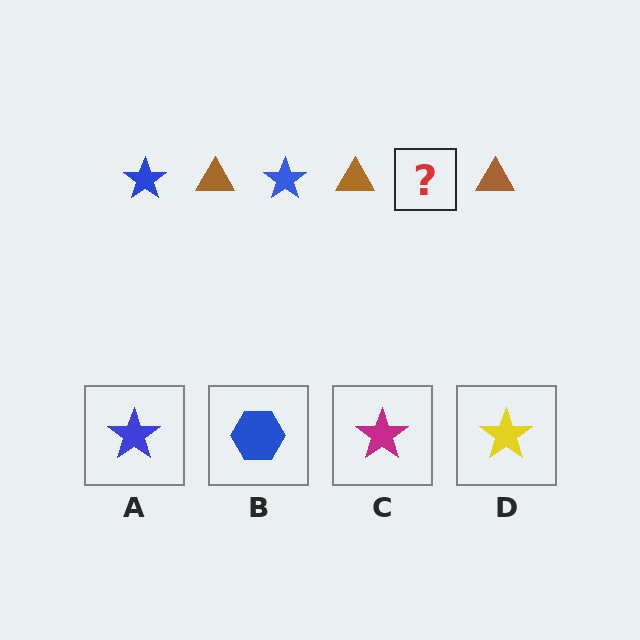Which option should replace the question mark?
Option A.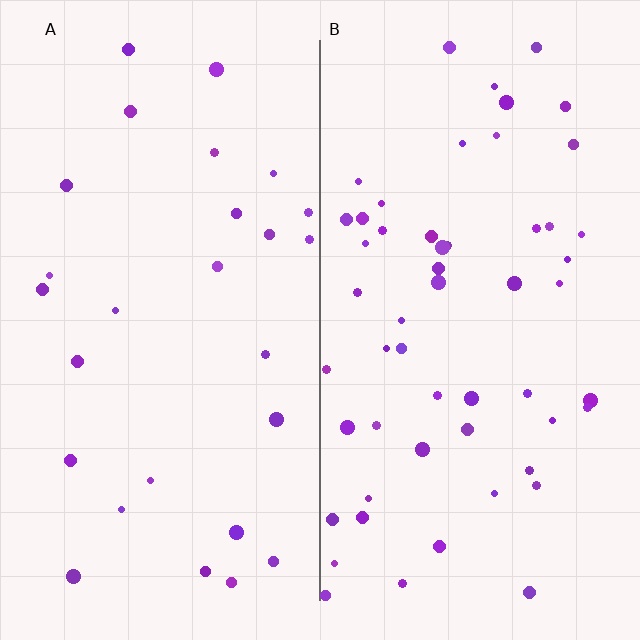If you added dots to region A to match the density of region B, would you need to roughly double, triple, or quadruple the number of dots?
Approximately double.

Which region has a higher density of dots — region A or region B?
B (the right).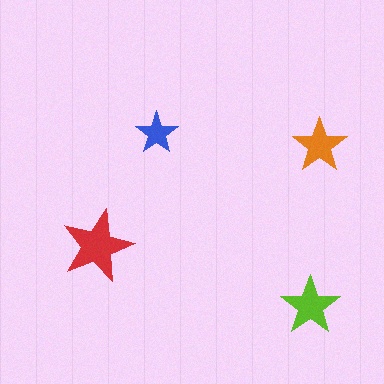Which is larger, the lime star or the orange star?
The lime one.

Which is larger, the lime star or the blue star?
The lime one.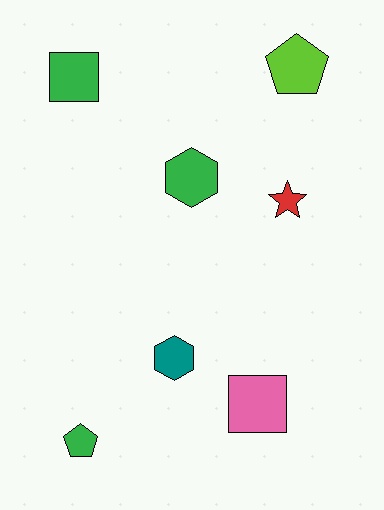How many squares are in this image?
There are 2 squares.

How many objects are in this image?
There are 7 objects.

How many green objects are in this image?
There are 3 green objects.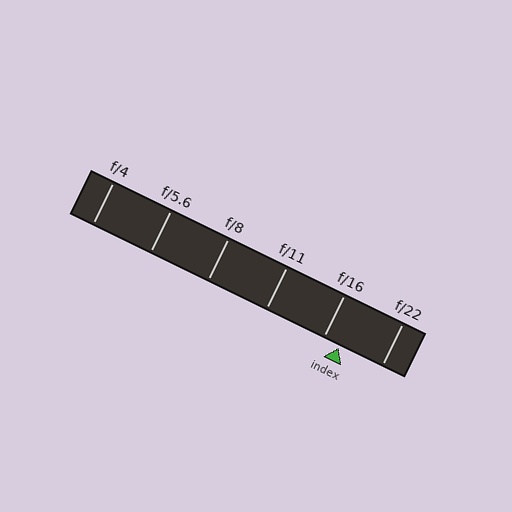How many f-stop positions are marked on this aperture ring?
There are 6 f-stop positions marked.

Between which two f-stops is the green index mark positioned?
The index mark is between f/16 and f/22.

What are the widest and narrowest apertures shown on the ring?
The widest aperture shown is f/4 and the narrowest is f/22.